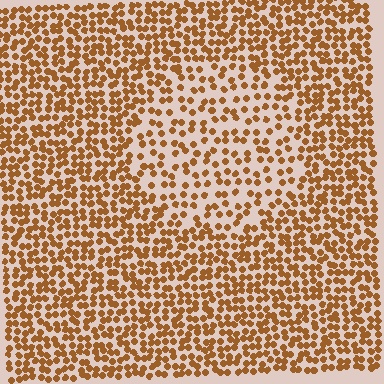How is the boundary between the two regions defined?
The boundary is defined by a change in element density (approximately 1.8x ratio). All elements are the same color, size, and shape.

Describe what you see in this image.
The image contains small brown elements arranged at two different densities. A circle-shaped region is visible where the elements are less densely packed than the surrounding area.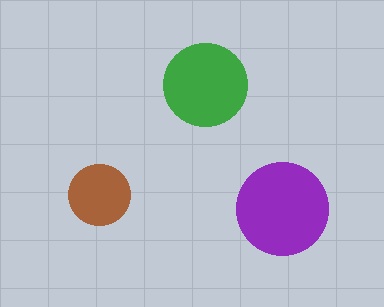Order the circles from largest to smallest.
the purple one, the green one, the brown one.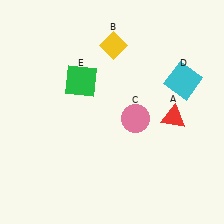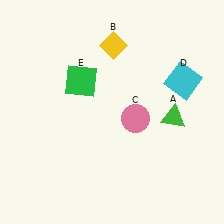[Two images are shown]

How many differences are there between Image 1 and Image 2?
There is 1 difference between the two images.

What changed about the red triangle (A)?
In Image 1, A is red. In Image 2, it changed to green.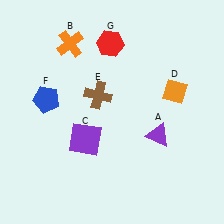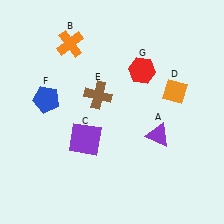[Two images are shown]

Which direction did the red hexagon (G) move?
The red hexagon (G) moved right.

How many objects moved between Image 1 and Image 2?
1 object moved between the two images.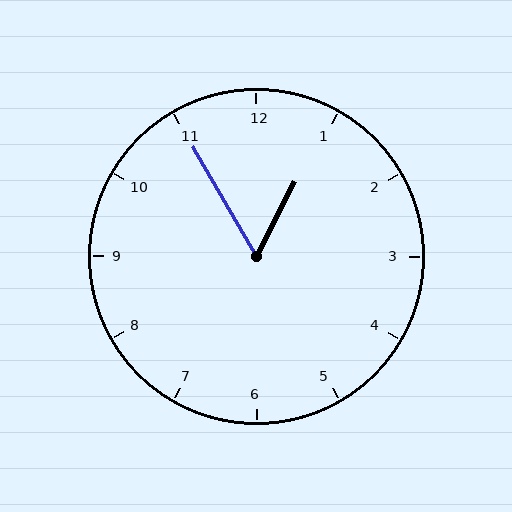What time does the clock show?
12:55.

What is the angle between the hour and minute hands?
Approximately 58 degrees.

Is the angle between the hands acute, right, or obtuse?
It is acute.